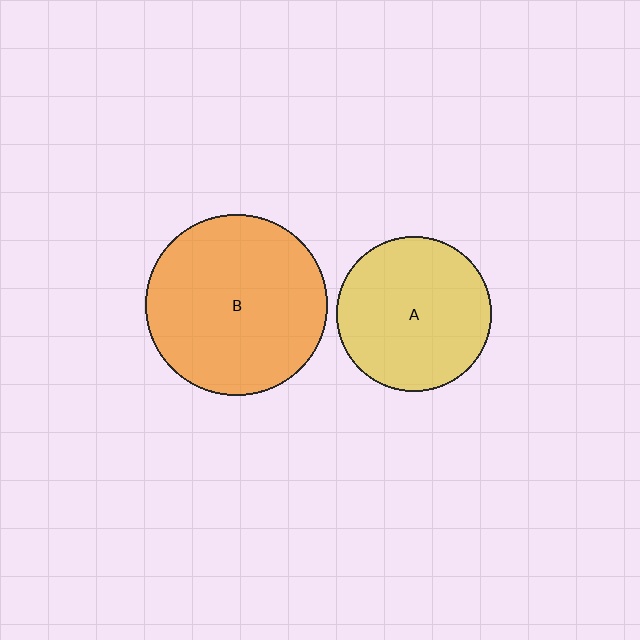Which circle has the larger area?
Circle B (orange).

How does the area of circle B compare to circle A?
Approximately 1.4 times.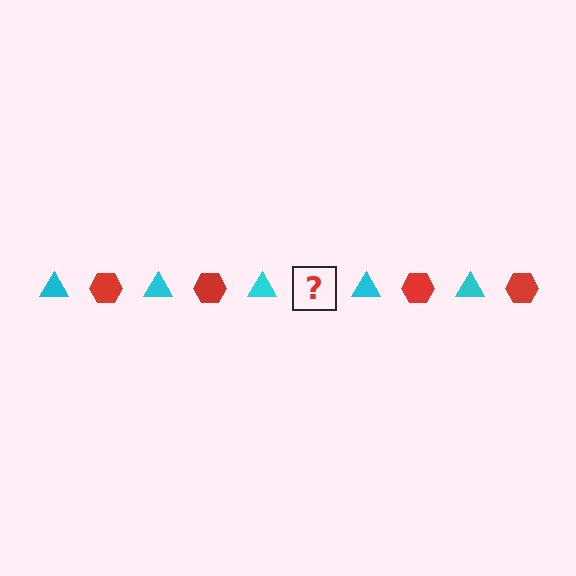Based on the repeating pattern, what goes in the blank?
The blank should be a red hexagon.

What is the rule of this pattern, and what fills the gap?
The rule is that the pattern alternates between cyan triangle and red hexagon. The gap should be filled with a red hexagon.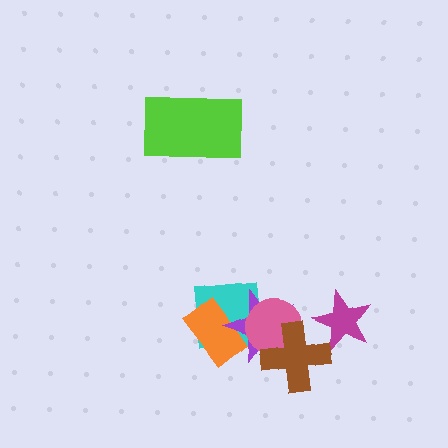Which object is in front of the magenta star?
The brown cross is in front of the magenta star.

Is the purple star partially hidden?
Yes, it is partially covered by another shape.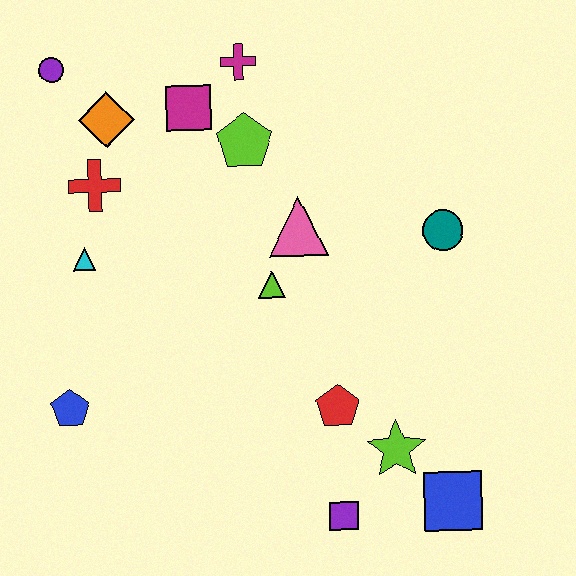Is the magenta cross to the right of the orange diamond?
Yes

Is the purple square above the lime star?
No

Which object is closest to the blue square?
The lime star is closest to the blue square.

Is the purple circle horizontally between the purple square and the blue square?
No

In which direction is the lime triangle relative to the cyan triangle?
The lime triangle is to the right of the cyan triangle.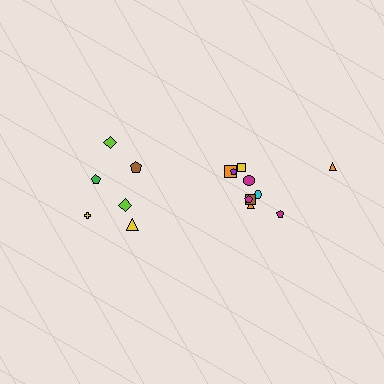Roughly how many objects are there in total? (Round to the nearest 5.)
Roughly 15 objects in total.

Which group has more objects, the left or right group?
The right group.